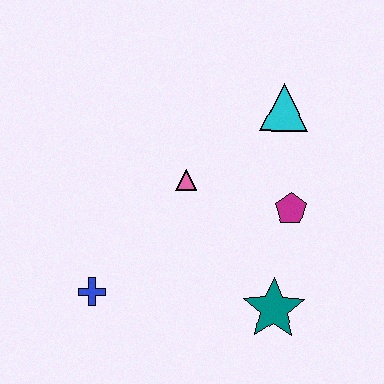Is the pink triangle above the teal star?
Yes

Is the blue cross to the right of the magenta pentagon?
No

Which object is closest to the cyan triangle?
The magenta pentagon is closest to the cyan triangle.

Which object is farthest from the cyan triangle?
The blue cross is farthest from the cyan triangle.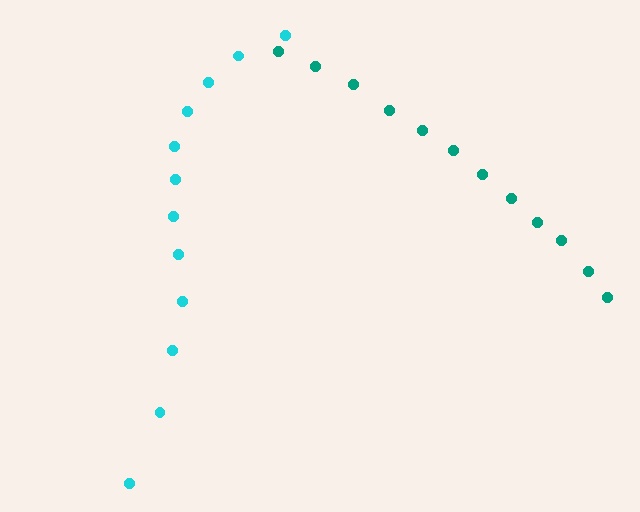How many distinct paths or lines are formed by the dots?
There are 2 distinct paths.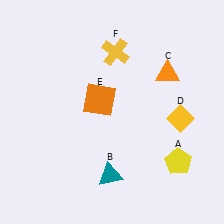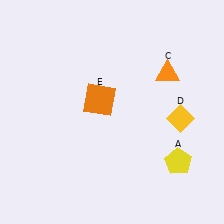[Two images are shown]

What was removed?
The yellow cross (F), the teal triangle (B) were removed in Image 2.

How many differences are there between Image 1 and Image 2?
There are 2 differences between the two images.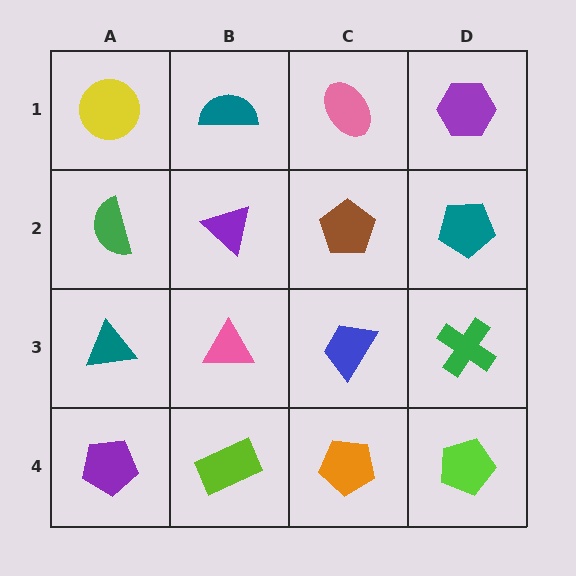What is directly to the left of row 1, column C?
A teal semicircle.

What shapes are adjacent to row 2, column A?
A yellow circle (row 1, column A), a teal triangle (row 3, column A), a purple triangle (row 2, column B).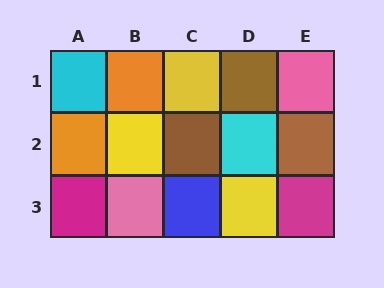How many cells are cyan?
2 cells are cyan.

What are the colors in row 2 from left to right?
Orange, yellow, brown, cyan, brown.